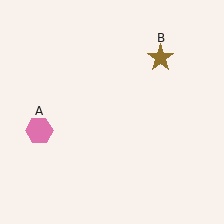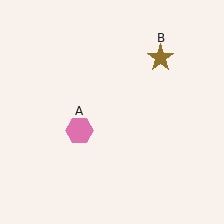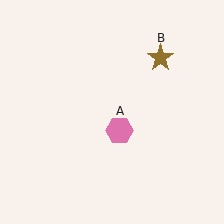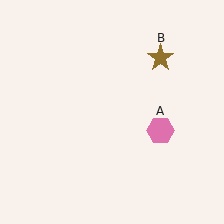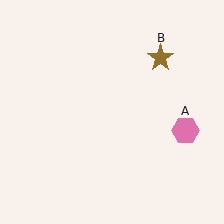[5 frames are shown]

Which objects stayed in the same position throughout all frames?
Brown star (object B) remained stationary.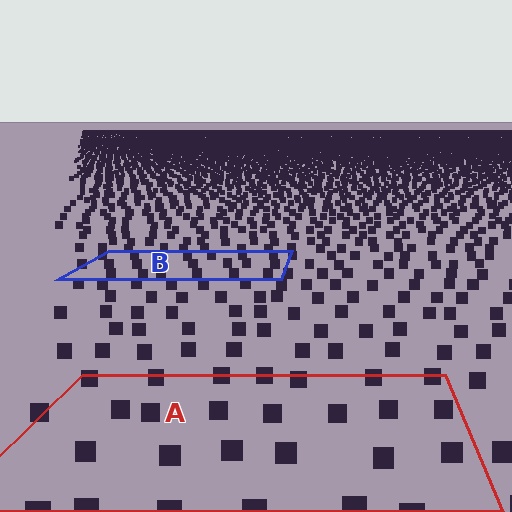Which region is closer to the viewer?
Region A is closer. The texture elements there are larger and more spread out.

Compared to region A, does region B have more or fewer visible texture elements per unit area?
Region B has more texture elements per unit area — they are packed more densely because it is farther away.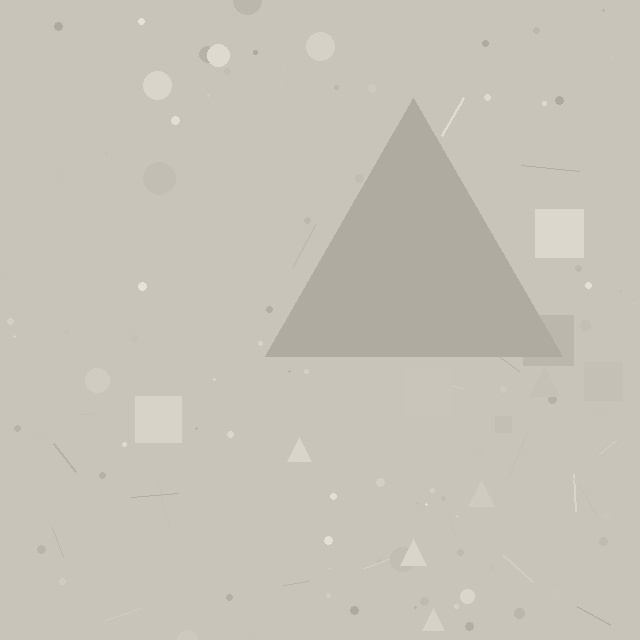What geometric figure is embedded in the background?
A triangle is embedded in the background.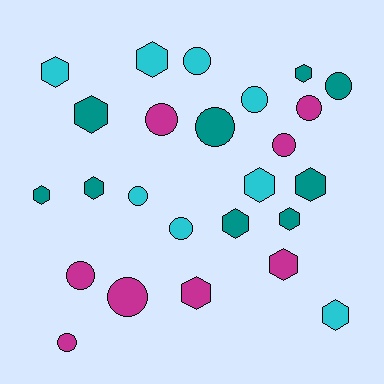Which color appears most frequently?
Teal, with 9 objects.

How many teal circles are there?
There are 2 teal circles.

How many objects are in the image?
There are 25 objects.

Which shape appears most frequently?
Hexagon, with 13 objects.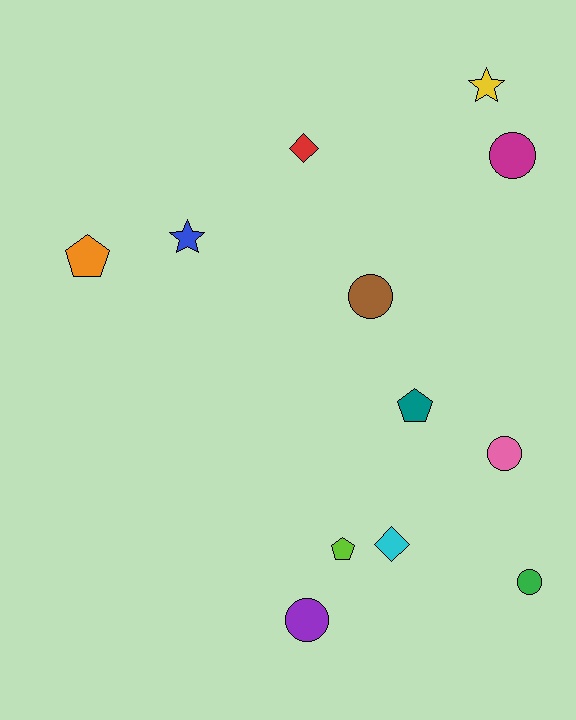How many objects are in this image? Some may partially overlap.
There are 12 objects.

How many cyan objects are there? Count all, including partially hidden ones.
There is 1 cyan object.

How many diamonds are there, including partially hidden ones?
There are 2 diamonds.